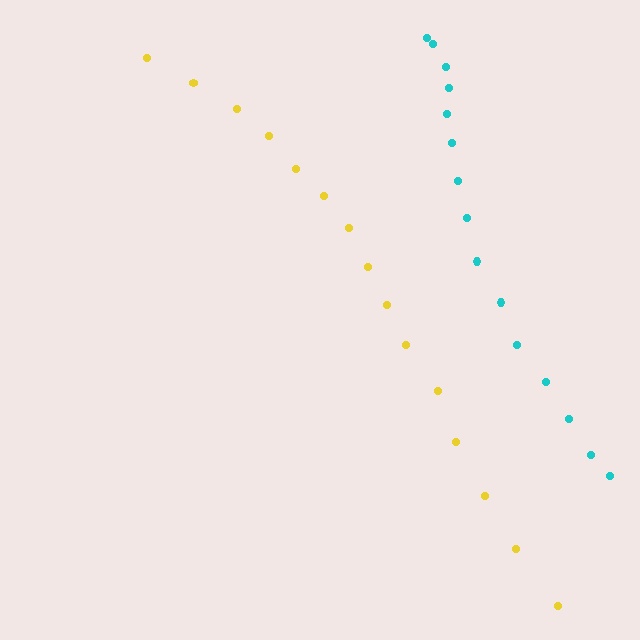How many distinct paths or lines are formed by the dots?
There are 2 distinct paths.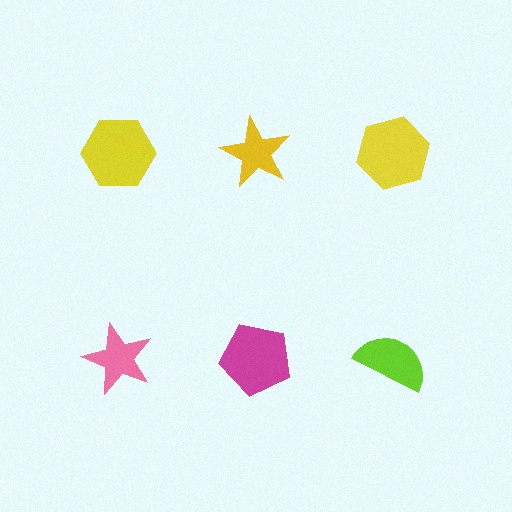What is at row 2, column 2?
A magenta pentagon.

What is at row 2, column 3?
A lime semicircle.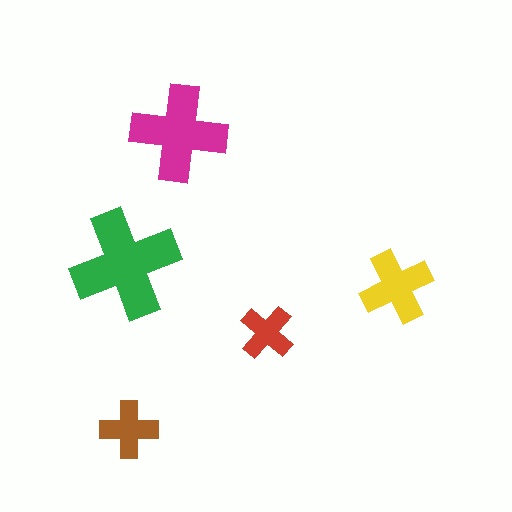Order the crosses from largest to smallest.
the green one, the magenta one, the yellow one, the brown one, the red one.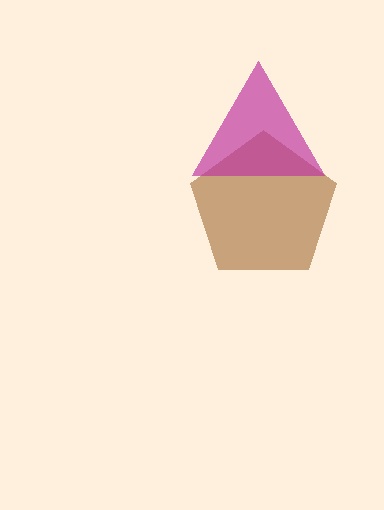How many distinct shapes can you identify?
There are 2 distinct shapes: a brown pentagon, a magenta triangle.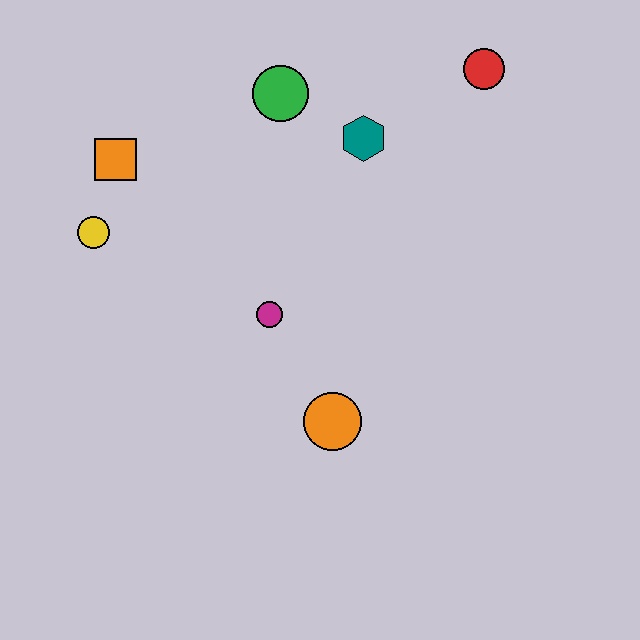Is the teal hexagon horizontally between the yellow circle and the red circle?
Yes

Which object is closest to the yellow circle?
The orange square is closest to the yellow circle.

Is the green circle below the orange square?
No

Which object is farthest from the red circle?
The yellow circle is farthest from the red circle.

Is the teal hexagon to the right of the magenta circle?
Yes